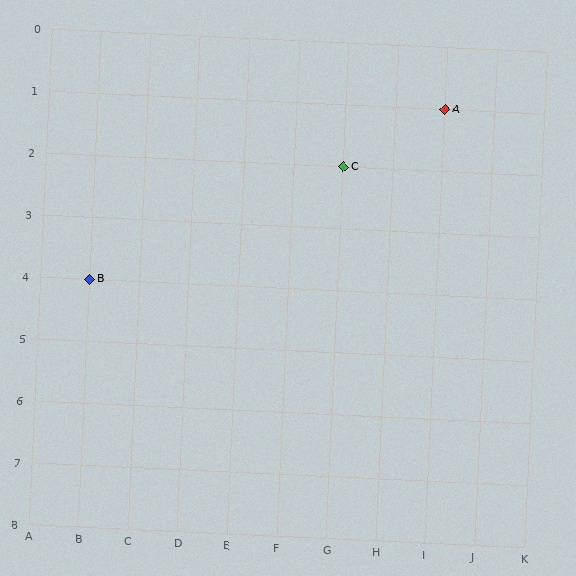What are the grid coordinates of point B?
Point B is at grid coordinates (B, 4).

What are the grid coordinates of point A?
Point A is at grid coordinates (I, 1).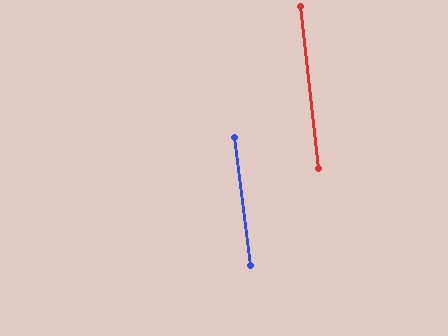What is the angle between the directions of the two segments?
Approximately 1 degree.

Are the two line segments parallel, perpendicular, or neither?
Parallel — their directions differ by only 1.0°.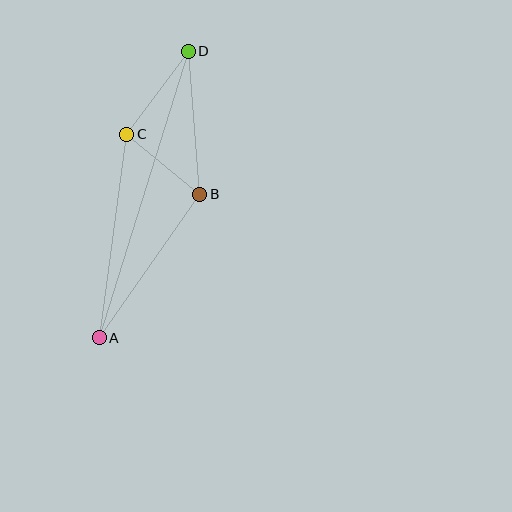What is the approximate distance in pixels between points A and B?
The distance between A and B is approximately 175 pixels.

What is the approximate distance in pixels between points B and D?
The distance between B and D is approximately 143 pixels.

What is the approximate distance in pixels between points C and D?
The distance between C and D is approximately 103 pixels.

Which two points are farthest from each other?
Points A and D are farthest from each other.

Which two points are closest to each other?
Points B and C are closest to each other.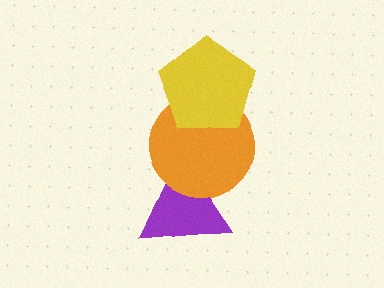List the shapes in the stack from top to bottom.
From top to bottom: the yellow pentagon, the orange circle, the purple triangle.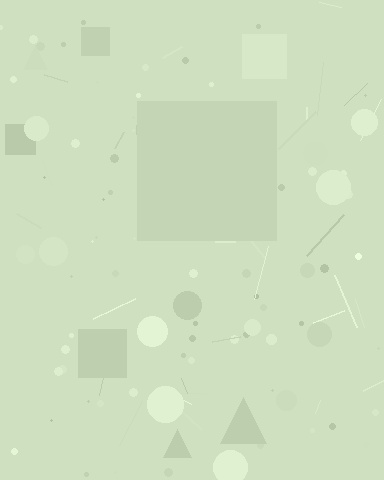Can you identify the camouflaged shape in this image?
The camouflaged shape is a square.